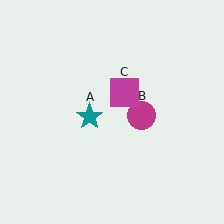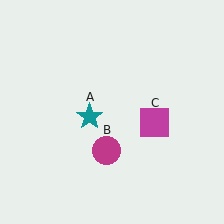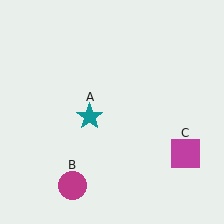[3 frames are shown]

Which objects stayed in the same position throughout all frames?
Teal star (object A) remained stationary.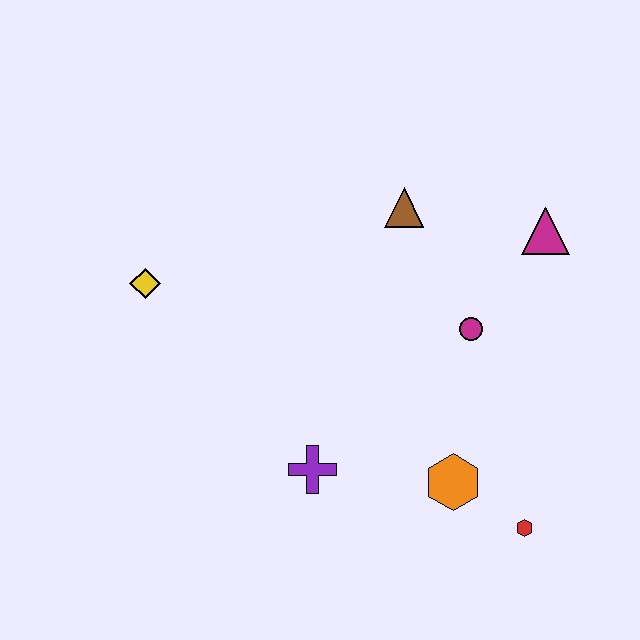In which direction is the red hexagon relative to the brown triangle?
The red hexagon is below the brown triangle.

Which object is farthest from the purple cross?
The magenta triangle is farthest from the purple cross.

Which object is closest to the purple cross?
The orange hexagon is closest to the purple cross.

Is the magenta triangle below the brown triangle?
Yes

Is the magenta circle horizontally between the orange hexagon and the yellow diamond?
No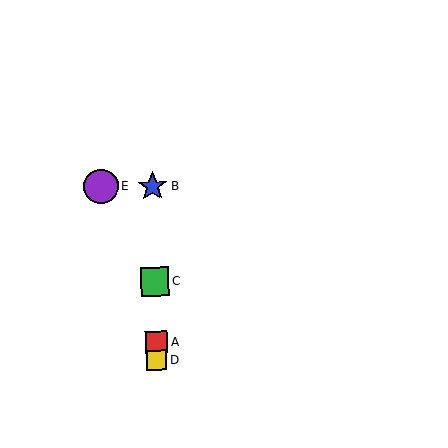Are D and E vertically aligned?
No, D is at x≈157 and E is at x≈101.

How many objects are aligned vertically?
4 objects (A, B, C, D) are aligned vertically.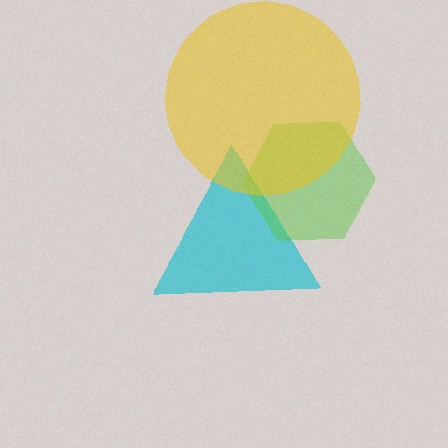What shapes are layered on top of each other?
The layered shapes are: a cyan triangle, a lime hexagon, a yellow circle.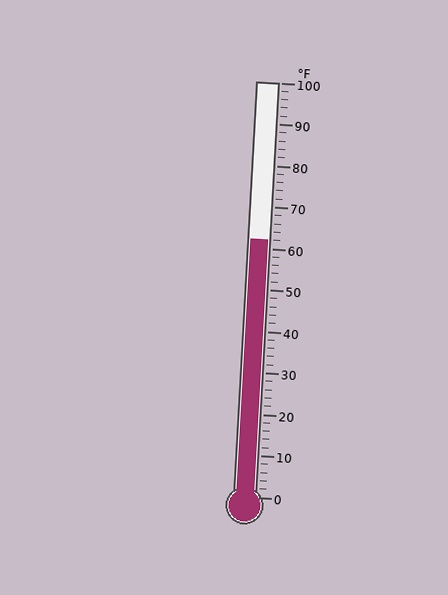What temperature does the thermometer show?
The thermometer shows approximately 62°F.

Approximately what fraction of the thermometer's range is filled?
The thermometer is filled to approximately 60% of its range.